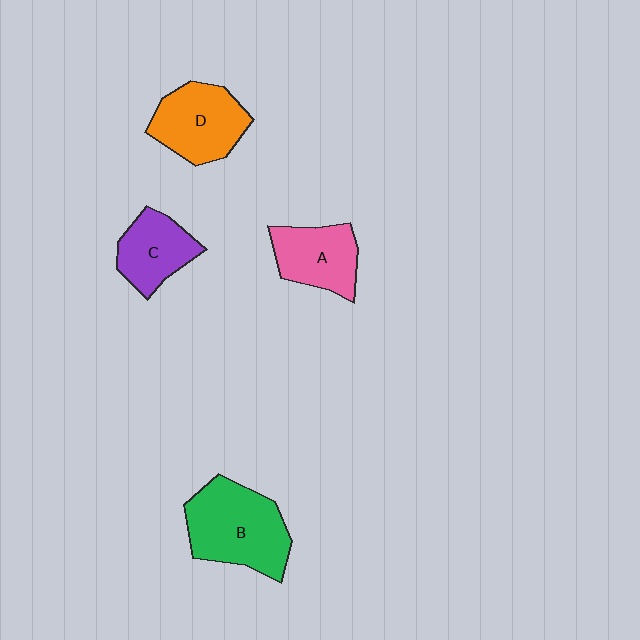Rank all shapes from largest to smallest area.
From largest to smallest: B (green), D (orange), A (pink), C (purple).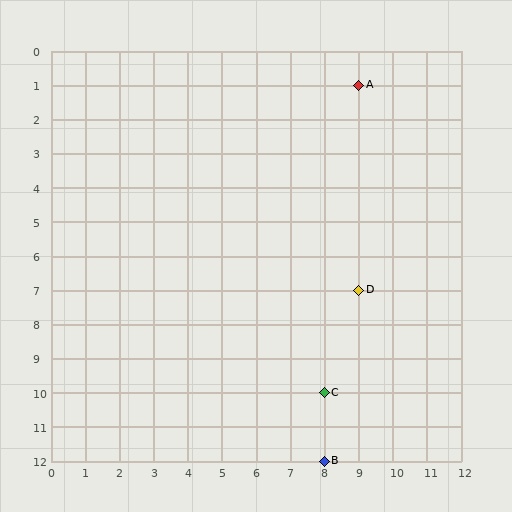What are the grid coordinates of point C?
Point C is at grid coordinates (8, 10).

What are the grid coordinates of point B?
Point B is at grid coordinates (8, 12).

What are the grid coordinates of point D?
Point D is at grid coordinates (9, 7).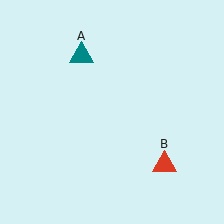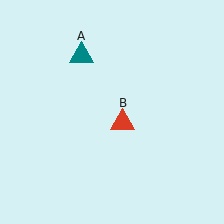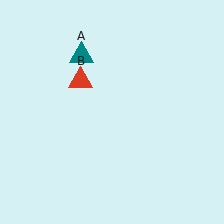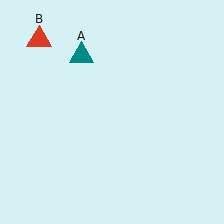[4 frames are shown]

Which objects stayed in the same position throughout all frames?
Teal triangle (object A) remained stationary.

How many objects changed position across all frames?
1 object changed position: red triangle (object B).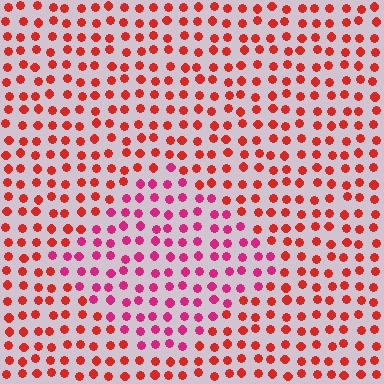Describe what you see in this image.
The image is filled with small red elements in a uniform arrangement. A diamond-shaped region is visible where the elements are tinted to a slightly different hue, forming a subtle color boundary.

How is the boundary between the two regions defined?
The boundary is defined purely by a slight shift in hue (about 33 degrees). Spacing, size, and orientation are identical on both sides.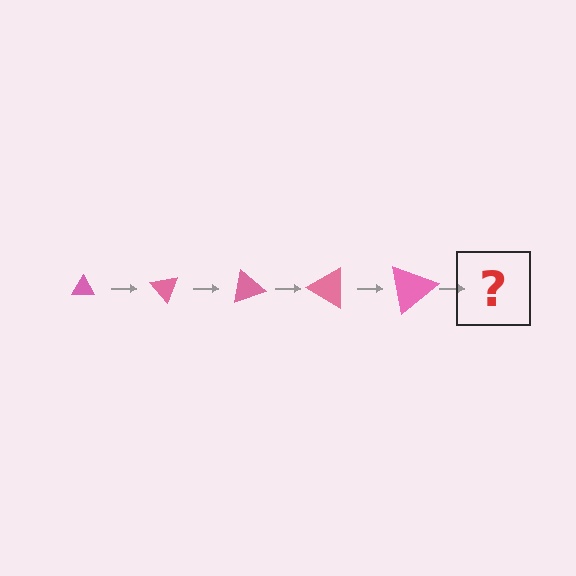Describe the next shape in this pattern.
It should be a triangle, larger than the previous one and rotated 250 degrees from the start.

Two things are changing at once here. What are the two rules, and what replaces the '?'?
The two rules are that the triangle grows larger each step and it rotates 50 degrees each step. The '?' should be a triangle, larger than the previous one and rotated 250 degrees from the start.